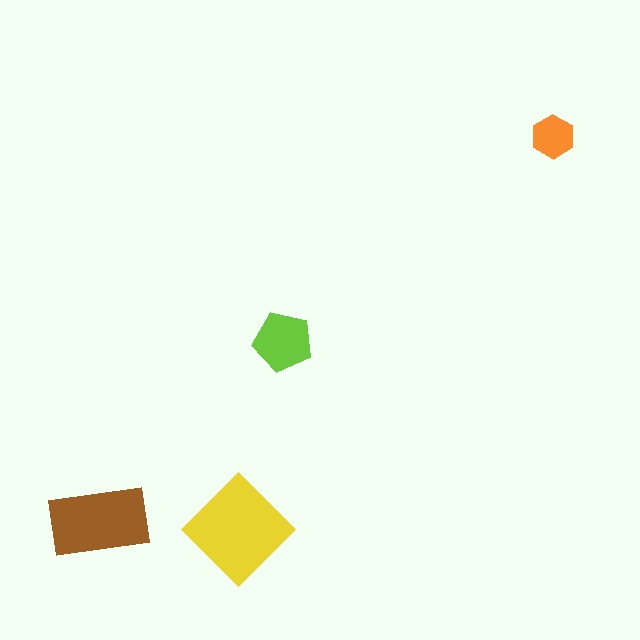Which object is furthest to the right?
The orange hexagon is rightmost.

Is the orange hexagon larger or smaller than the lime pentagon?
Smaller.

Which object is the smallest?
The orange hexagon.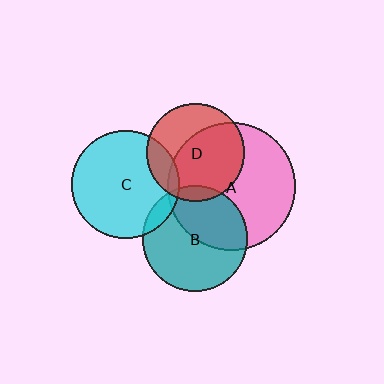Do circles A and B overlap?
Yes.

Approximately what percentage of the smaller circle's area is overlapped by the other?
Approximately 40%.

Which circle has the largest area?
Circle A (pink).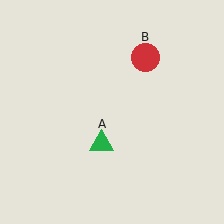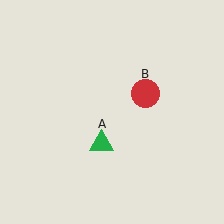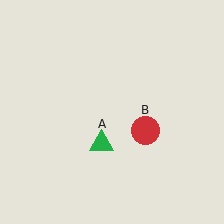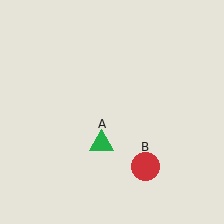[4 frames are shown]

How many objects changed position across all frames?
1 object changed position: red circle (object B).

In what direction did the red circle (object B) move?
The red circle (object B) moved down.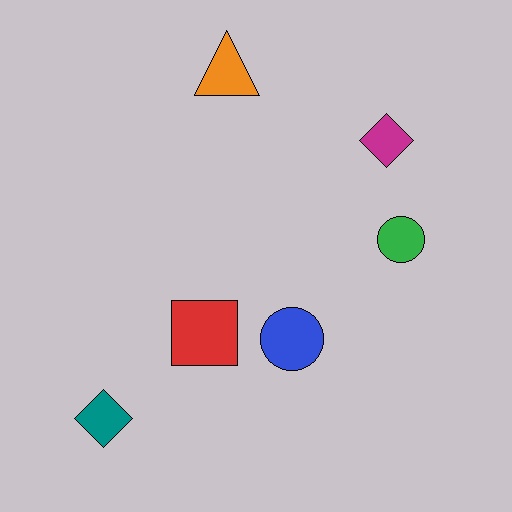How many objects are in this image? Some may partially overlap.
There are 6 objects.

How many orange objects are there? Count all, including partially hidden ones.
There is 1 orange object.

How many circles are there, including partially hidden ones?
There are 2 circles.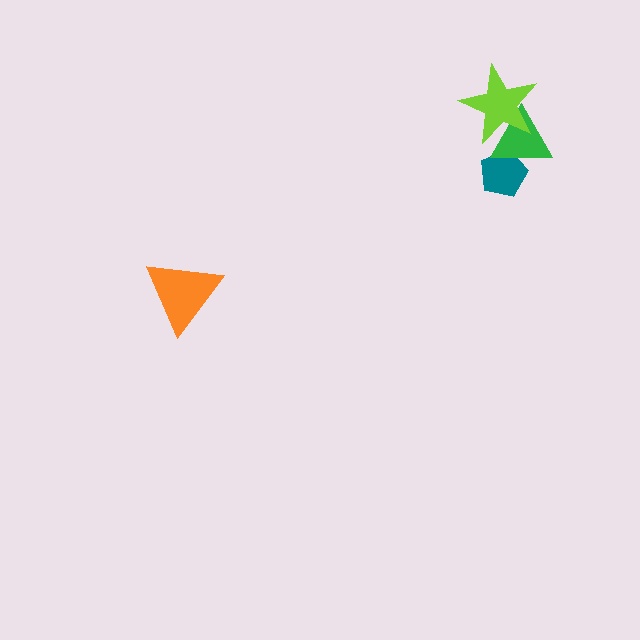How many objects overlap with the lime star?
1 object overlaps with the lime star.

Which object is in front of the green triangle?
The lime star is in front of the green triangle.